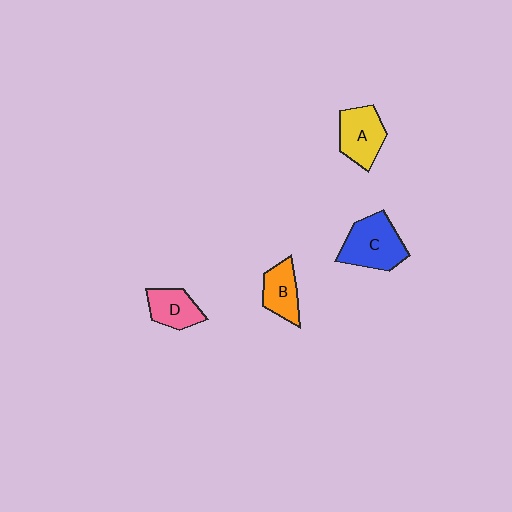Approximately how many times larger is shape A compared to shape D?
Approximately 1.3 times.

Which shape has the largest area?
Shape C (blue).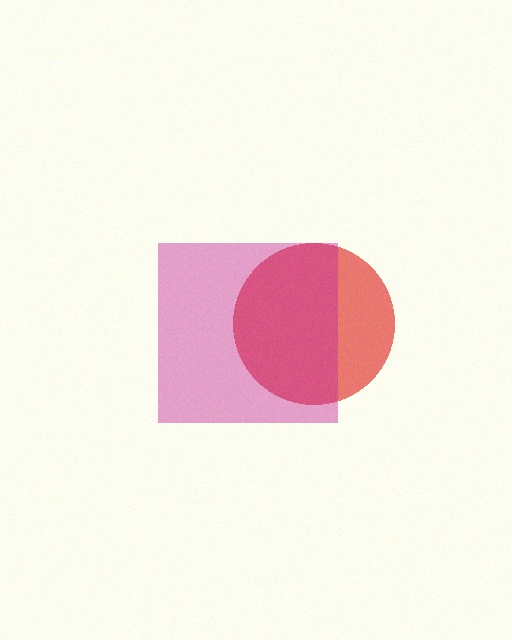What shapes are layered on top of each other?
The layered shapes are: a red circle, a magenta square.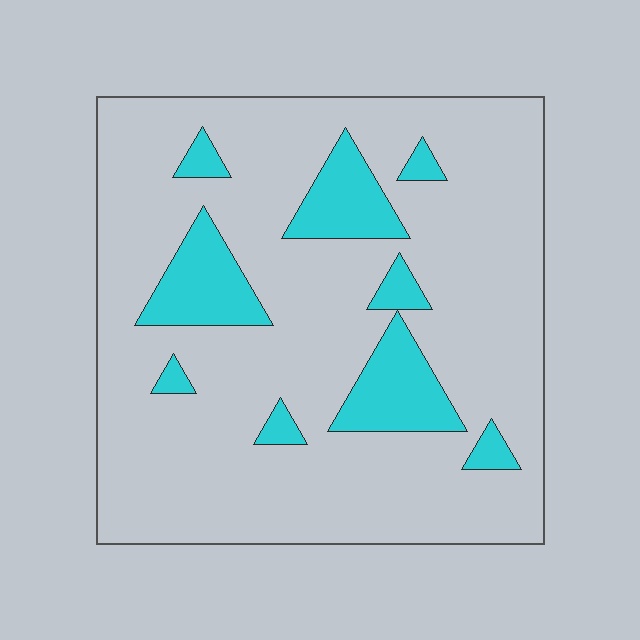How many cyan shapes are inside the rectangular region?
9.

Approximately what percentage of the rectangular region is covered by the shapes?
Approximately 15%.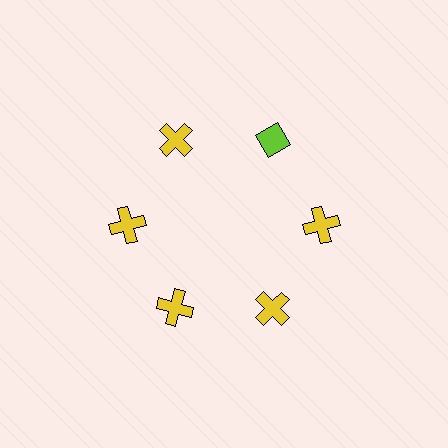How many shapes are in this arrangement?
There are 6 shapes arranged in a ring pattern.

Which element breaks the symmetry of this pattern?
The lime diamond at roughly the 1 o'clock position breaks the symmetry. All other shapes are yellow crosses.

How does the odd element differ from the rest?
It differs in both color (lime instead of yellow) and shape (diamond instead of cross).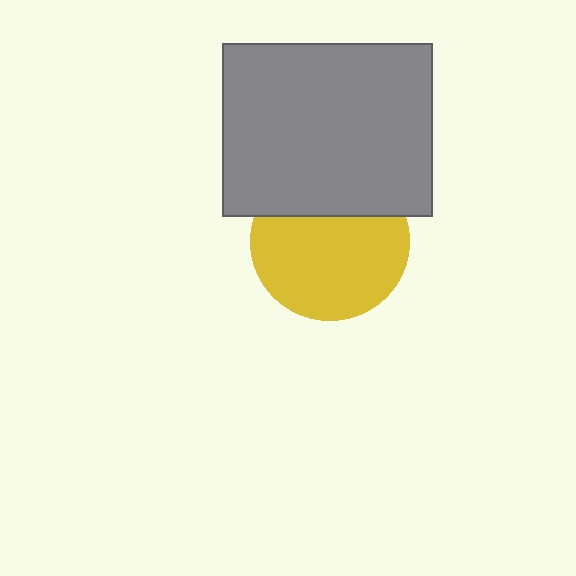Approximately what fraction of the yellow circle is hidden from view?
Roughly 31% of the yellow circle is hidden behind the gray rectangle.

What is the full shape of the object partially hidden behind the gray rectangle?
The partially hidden object is a yellow circle.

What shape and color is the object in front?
The object in front is a gray rectangle.